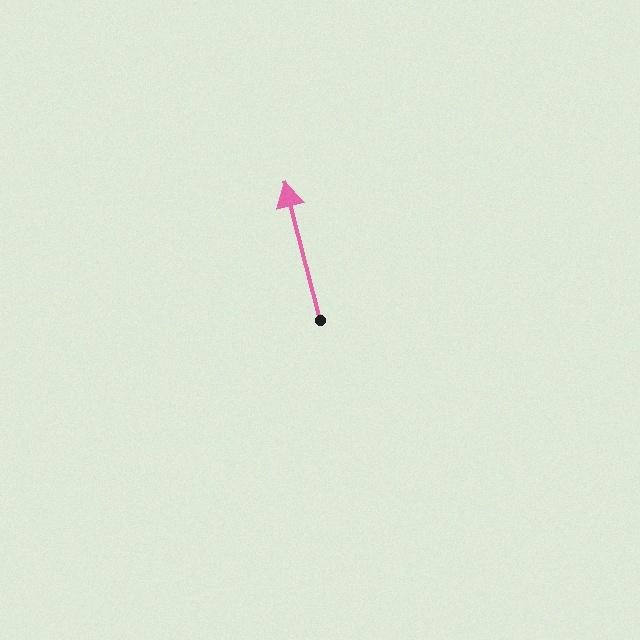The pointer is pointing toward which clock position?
Roughly 12 o'clock.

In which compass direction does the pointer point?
North.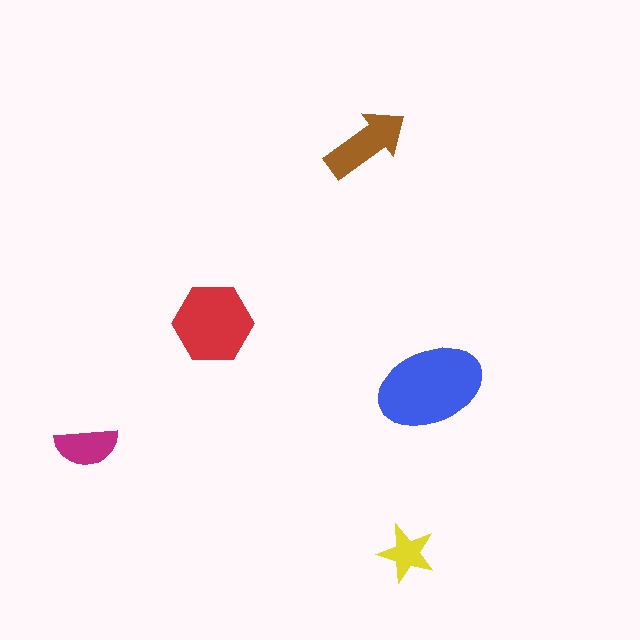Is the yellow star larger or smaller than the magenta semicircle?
Smaller.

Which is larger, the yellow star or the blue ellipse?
The blue ellipse.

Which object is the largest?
The blue ellipse.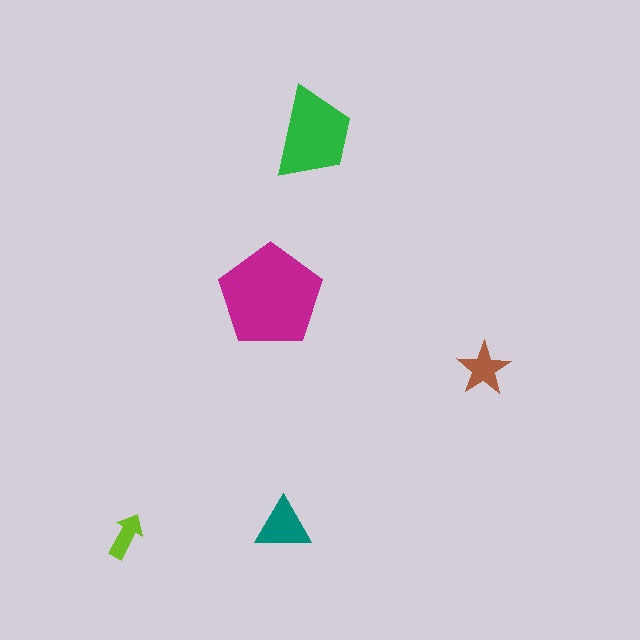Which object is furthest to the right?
The brown star is rightmost.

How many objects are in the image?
There are 5 objects in the image.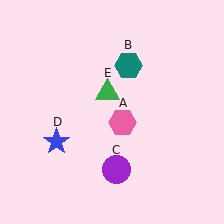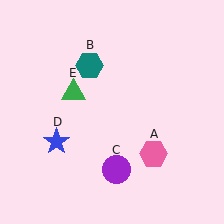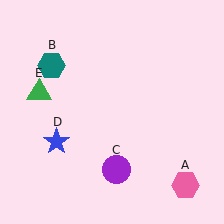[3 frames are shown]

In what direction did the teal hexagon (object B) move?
The teal hexagon (object B) moved left.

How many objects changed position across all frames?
3 objects changed position: pink hexagon (object A), teal hexagon (object B), green triangle (object E).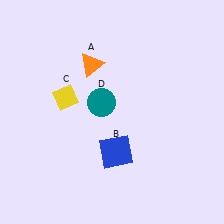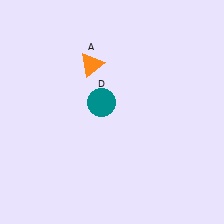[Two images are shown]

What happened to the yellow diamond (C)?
The yellow diamond (C) was removed in Image 2. It was in the top-left area of Image 1.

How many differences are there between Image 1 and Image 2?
There are 2 differences between the two images.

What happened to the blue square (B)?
The blue square (B) was removed in Image 2. It was in the bottom-right area of Image 1.